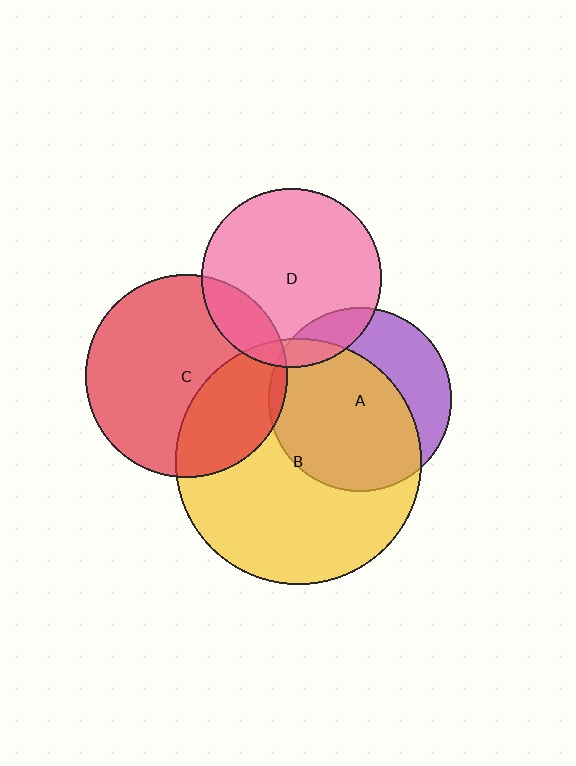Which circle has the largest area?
Circle B (yellow).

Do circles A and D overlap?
Yes.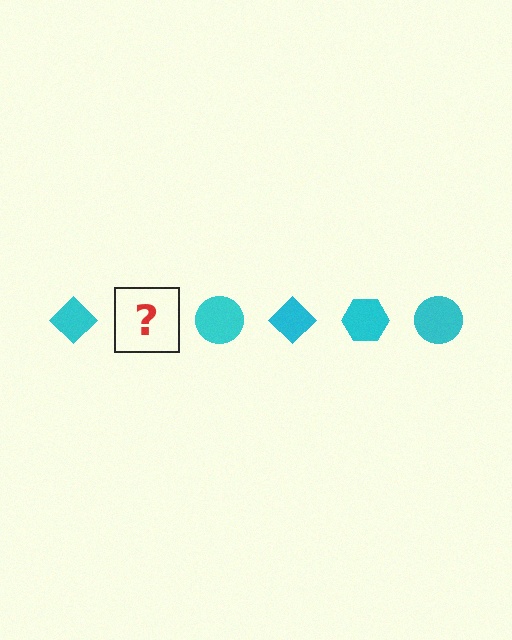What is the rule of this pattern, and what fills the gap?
The rule is that the pattern cycles through diamond, hexagon, circle shapes in cyan. The gap should be filled with a cyan hexagon.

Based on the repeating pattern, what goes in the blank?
The blank should be a cyan hexagon.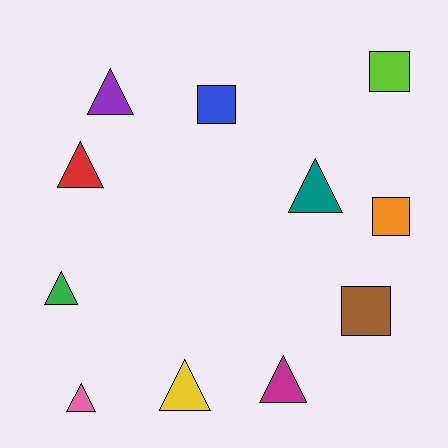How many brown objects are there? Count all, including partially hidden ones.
There is 1 brown object.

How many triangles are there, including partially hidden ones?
There are 7 triangles.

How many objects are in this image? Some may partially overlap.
There are 11 objects.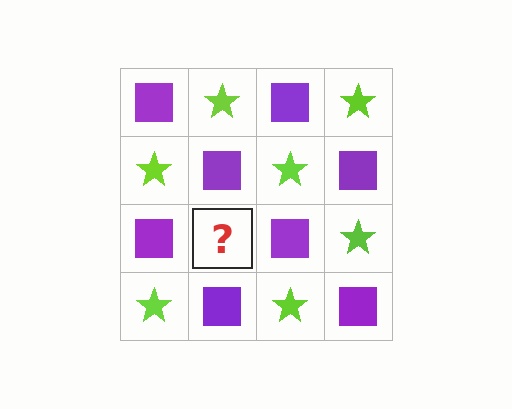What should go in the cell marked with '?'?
The missing cell should contain a lime star.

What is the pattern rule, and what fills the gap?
The rule is that it alternates purple square and lime star in a checkerboard pattern. The gap should be filled with a lime star.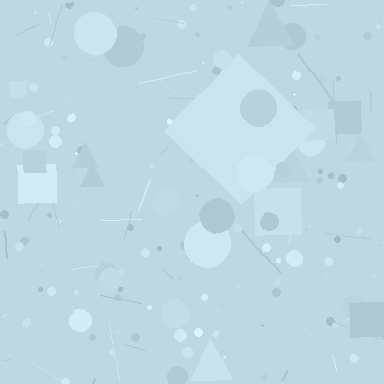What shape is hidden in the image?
A diamond is hidden in the image.